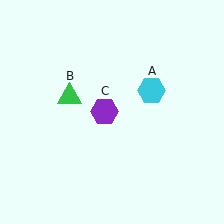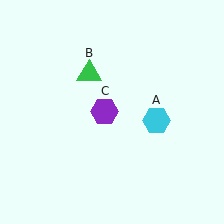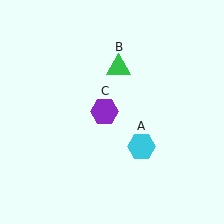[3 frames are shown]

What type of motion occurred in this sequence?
The cyan hexagon (object A), green triangle (object B) rotated clockwise around the center of the scene.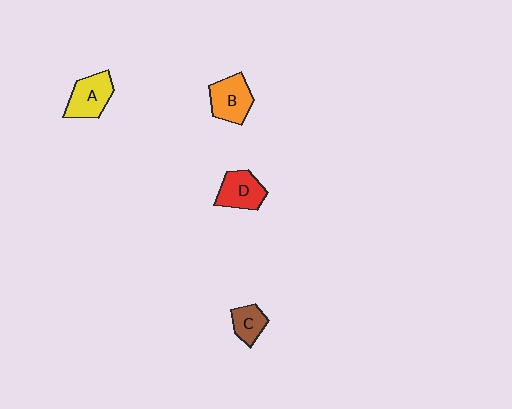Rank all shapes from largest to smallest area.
From largest to smallest: B (orange), A (yellow), D (red), C (brown).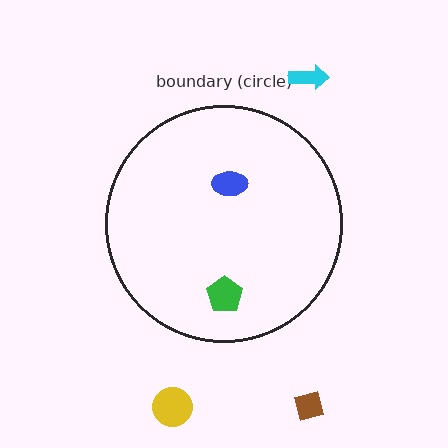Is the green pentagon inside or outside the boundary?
Inside.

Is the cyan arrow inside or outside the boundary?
Outside.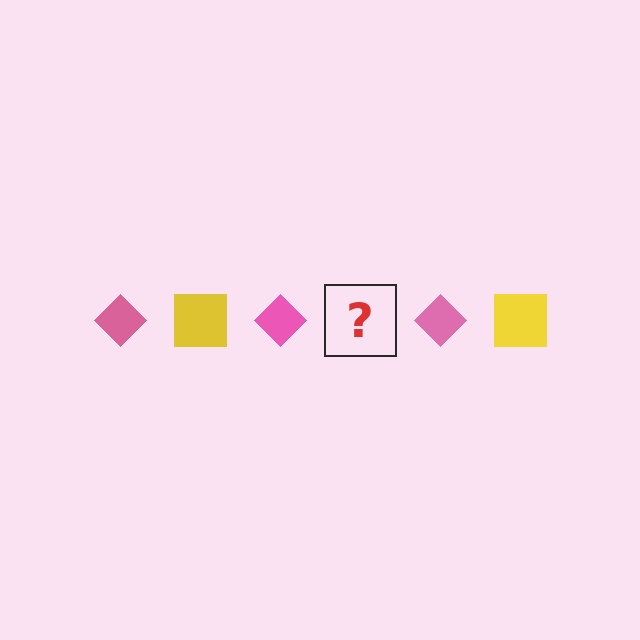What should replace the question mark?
The question mark should be replaced with a yellow square.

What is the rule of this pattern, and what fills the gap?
The rule is that the pattern alternates between pink diamond and yellow square. The gap should be filled with a yellow square.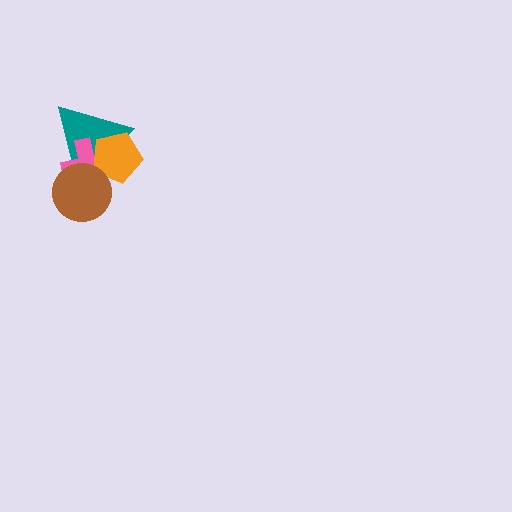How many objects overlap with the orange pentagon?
3 objects overlap with the orange pentagon.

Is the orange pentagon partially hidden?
Yes, it is partially covered by another shape.